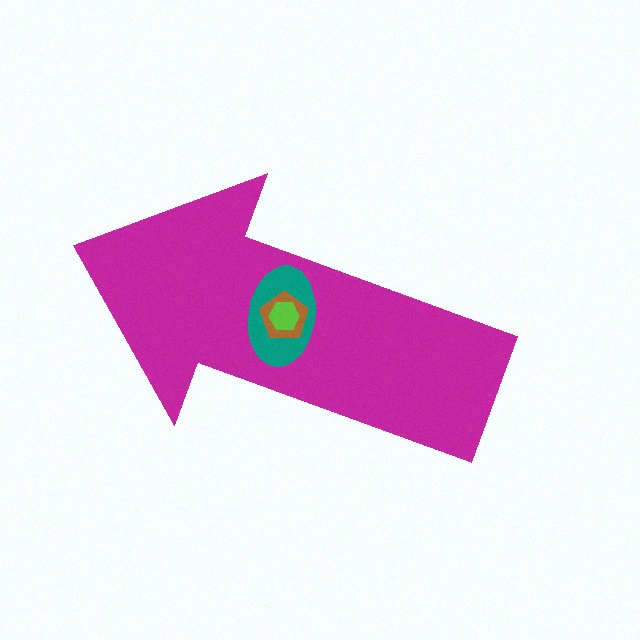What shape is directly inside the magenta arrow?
The teal ellipse.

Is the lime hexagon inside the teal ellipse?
Yes.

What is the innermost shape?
The lime hexagon.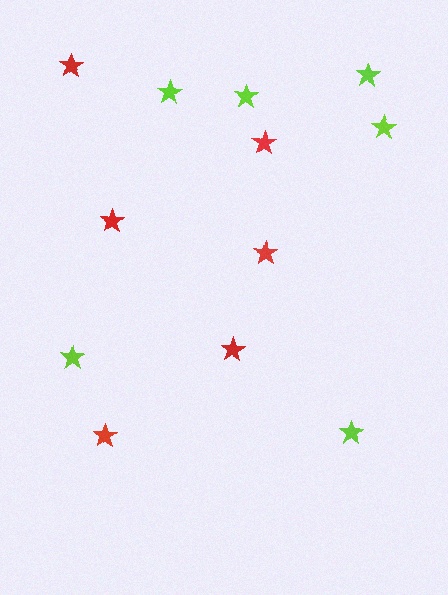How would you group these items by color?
There are 2 groups: one group of lime stars (6) and one group of red stars (6).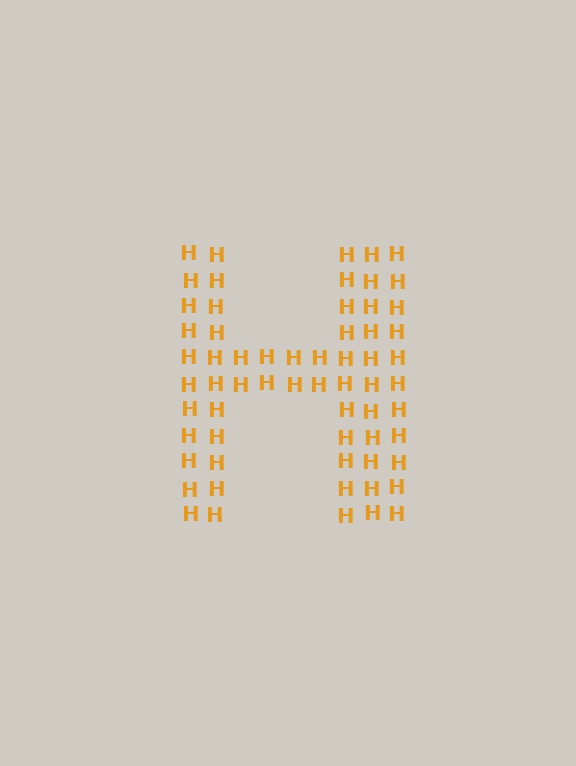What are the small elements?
The small elements are letter H's.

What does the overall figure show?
The overall figure shows the letter H.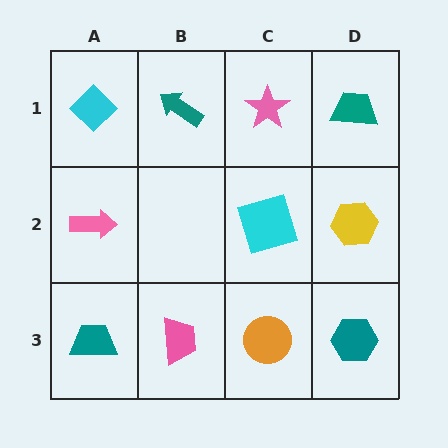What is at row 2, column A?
A pink arrow.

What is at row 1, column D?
A teal trapezoid.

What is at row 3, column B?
A pink trapezoid.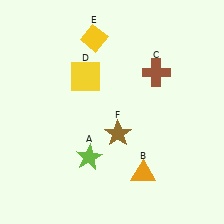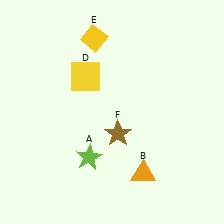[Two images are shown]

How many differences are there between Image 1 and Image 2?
There is 1 difference between the two images.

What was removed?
The brown cross (C) was removed in Image 2.